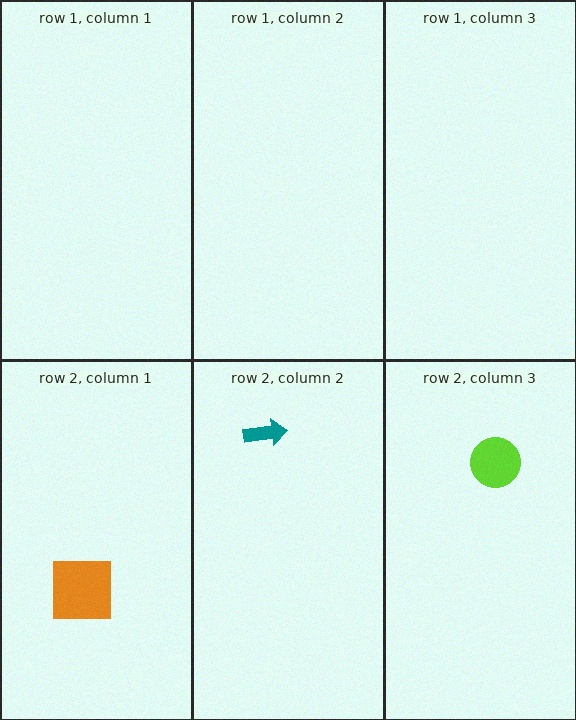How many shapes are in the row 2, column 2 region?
1.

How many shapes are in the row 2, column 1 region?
1.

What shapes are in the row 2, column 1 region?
The orange square.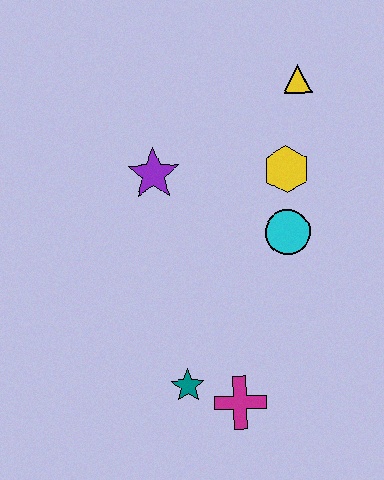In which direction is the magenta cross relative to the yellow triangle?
The magenta cross is below the yellow triangle.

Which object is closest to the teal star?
The magenta cross is closest to the teal star.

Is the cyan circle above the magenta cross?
Yes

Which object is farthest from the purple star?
The magenta cross is farthest from the purple star.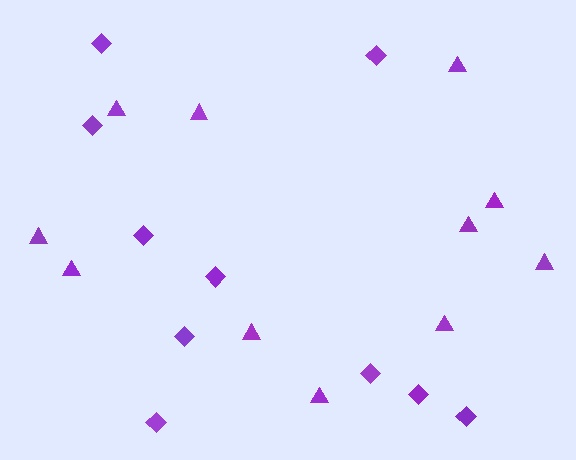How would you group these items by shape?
There are 2 groups: one group of triangles (11) and one group of diamonds (10).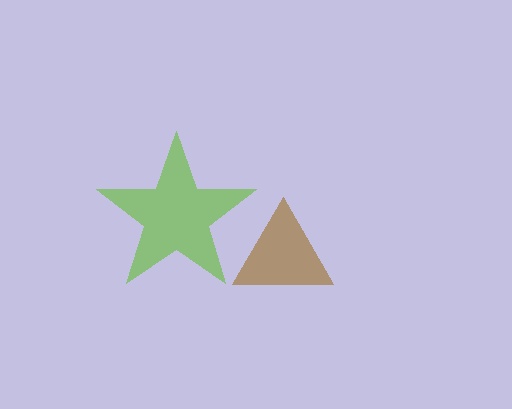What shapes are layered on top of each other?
The layered shapes are: a brown triangle, a lime star.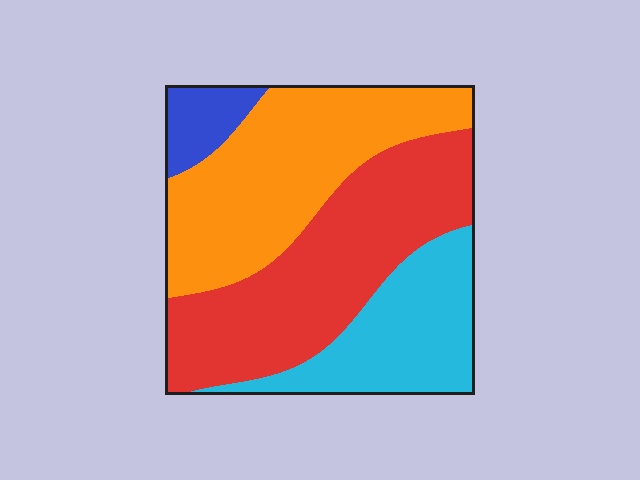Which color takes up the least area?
Blue, at roughly 5%.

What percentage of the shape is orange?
Orange takes up about one third (1/3) of the shape.